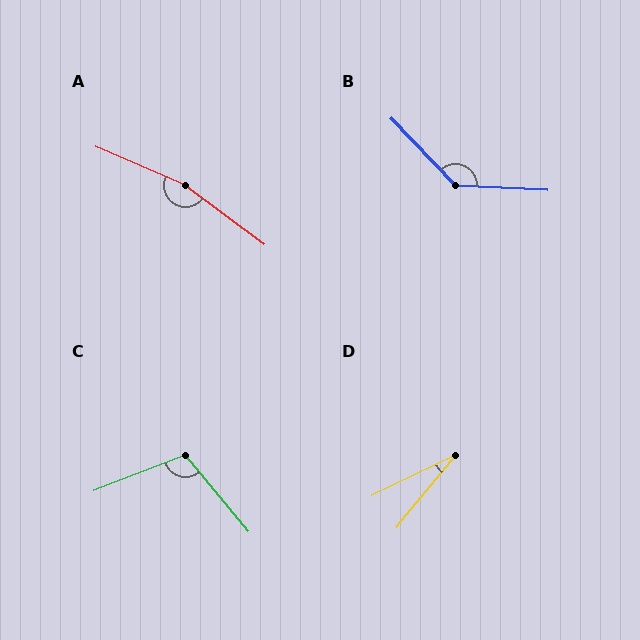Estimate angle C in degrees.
Approximately 109 degrees.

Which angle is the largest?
A, at approximately 167 degrees.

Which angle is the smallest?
D, at approximately 25 degrees.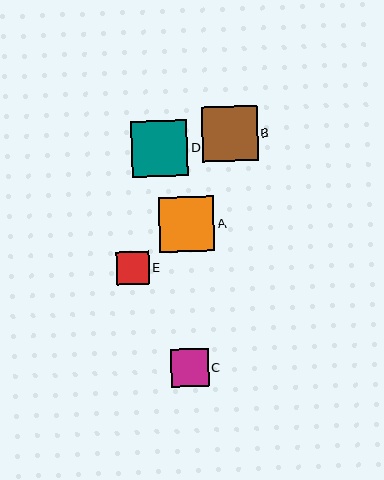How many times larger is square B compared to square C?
Square B is approximately 1.4 times the size of square C.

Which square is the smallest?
Square E is the smallest with a size of approximately 33 pixels.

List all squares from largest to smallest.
From largest to smallest: D, A, B, C, E.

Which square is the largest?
Square D is the largest with a size of approximately 56 pixels.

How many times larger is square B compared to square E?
Square B is approximately 1.7 times the size of square E.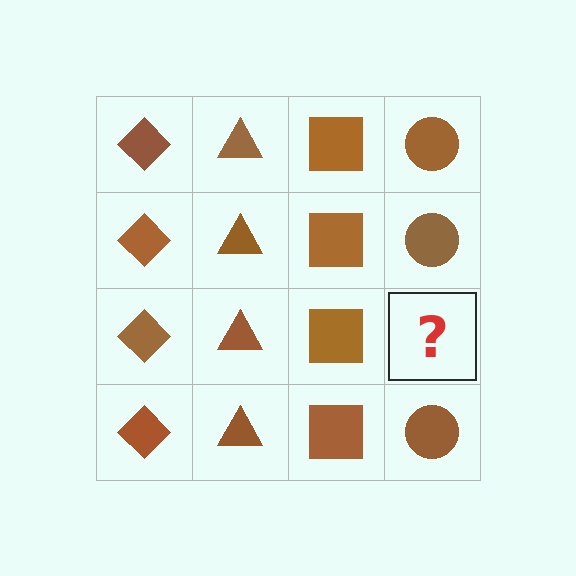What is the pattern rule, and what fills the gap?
The rule is that each column has a consistent shape. The gap should be filled with a brown circle.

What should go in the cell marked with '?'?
The missing cell should contain a brown circle.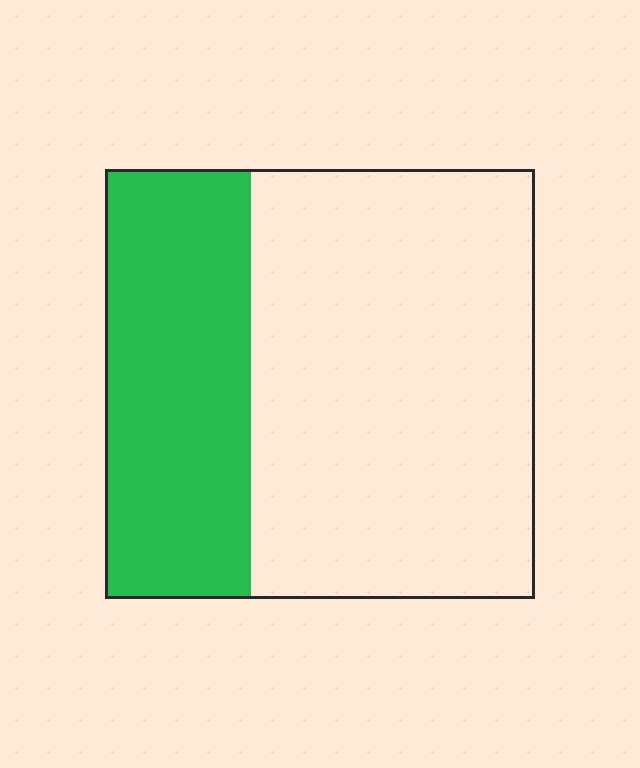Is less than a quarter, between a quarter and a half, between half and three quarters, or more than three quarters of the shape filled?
Between a quarter and a half.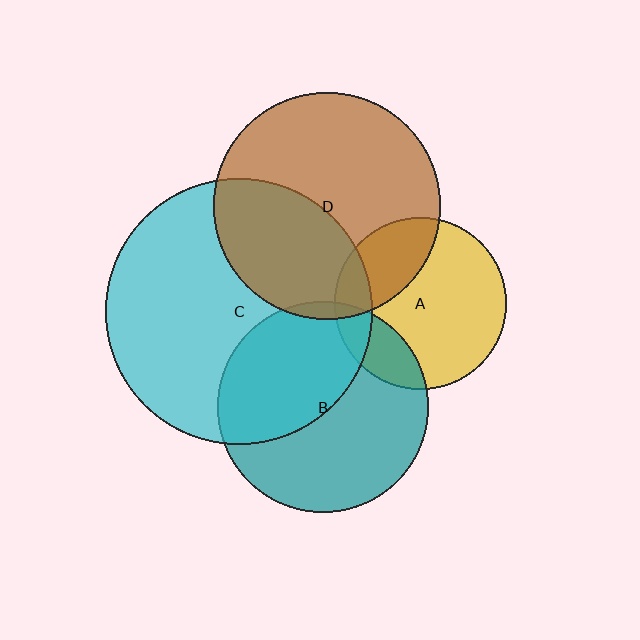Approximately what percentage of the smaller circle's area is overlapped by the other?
Approximately 45%.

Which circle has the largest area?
Circle C (cyan).